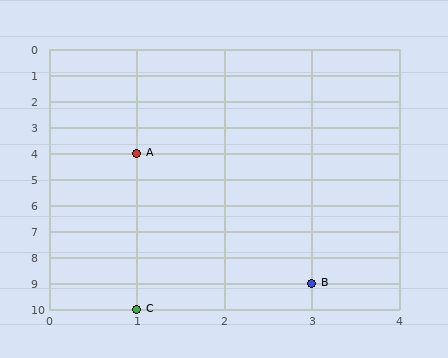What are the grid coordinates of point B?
Point B is at grid coordinates (3, 9).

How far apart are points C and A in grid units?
Points C and A are 6 rows apart.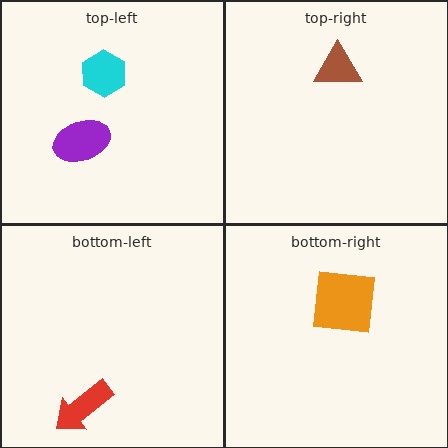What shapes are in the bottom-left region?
The red arrow.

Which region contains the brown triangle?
The top-right region.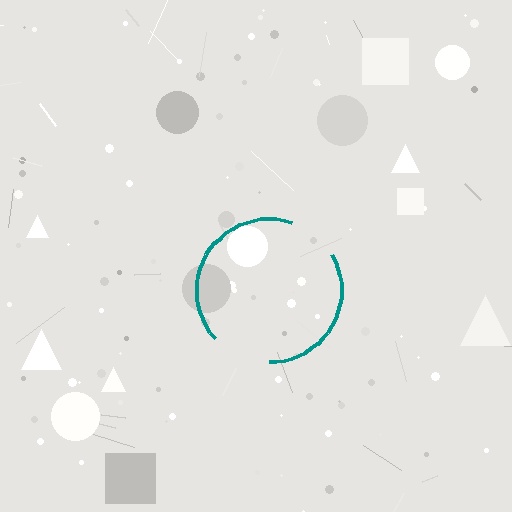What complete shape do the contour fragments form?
The contour fragments form a circle.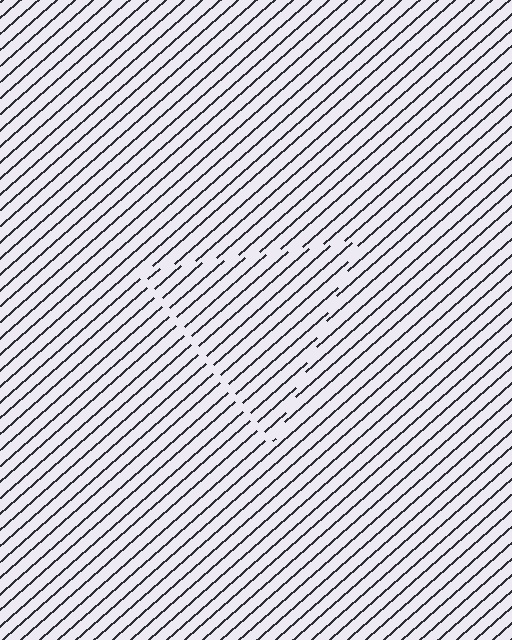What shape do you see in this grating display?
An illusory triangle. The interior of the shape contains the same grating, shifted by half a period — the contour is defined by the phase discontinuity where line-ends from the inner and outer gratings abut.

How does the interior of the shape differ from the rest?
The interior of the shape contains the same grating, shifted by half a period — the contour is defined by the phase discontinuity where line-ends from the inner and outer gratings abut.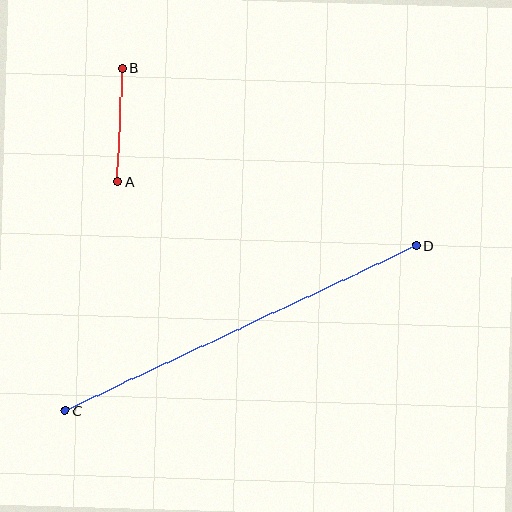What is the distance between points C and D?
The distance is approximately 388 pixels.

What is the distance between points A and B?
The distance is approximately 114 pixels.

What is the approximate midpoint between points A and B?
The midpoint is at approximately (120, 125) pixels.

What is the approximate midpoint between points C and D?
The midpoint is at approximately (241, 328) pixels.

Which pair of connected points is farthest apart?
Points C and D are farthest apart.